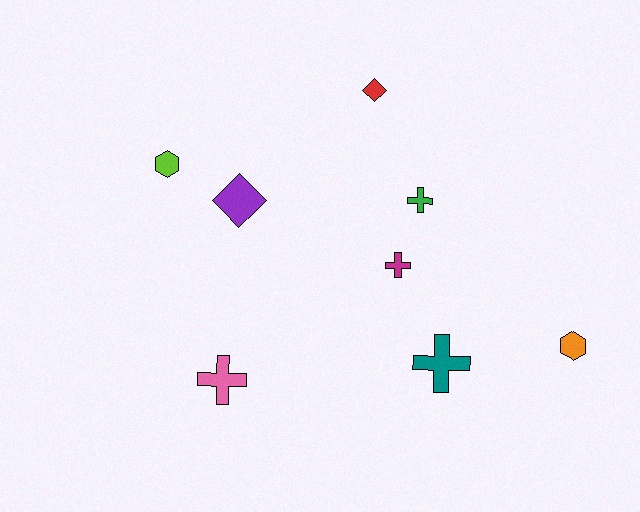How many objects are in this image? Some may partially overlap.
There are 8 objects.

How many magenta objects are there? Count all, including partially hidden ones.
There is 1 magenta object.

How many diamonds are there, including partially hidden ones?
There are 2 diamonds.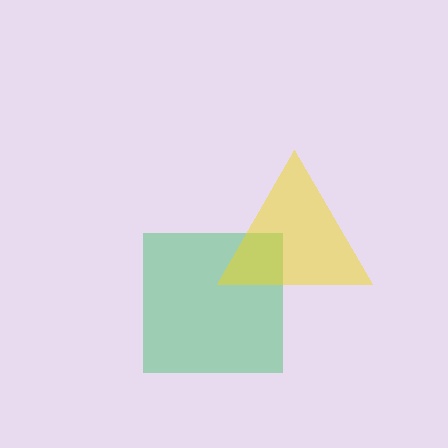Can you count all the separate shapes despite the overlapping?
Yes, there are 2 separate shapes.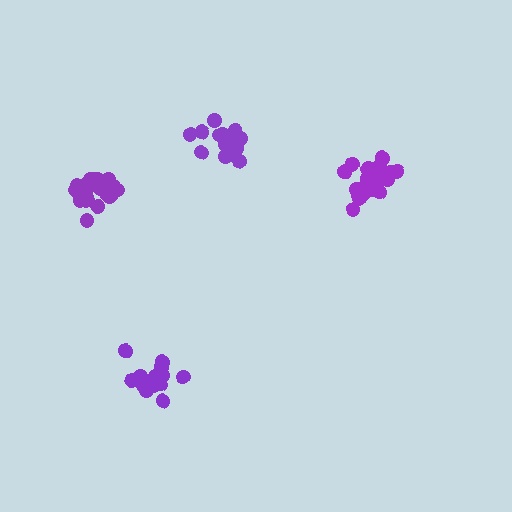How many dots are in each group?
Group 1: 21 dots, Group 2: 16 dots, Group 3: 21 dots, Group 4: 21 dots (79 total).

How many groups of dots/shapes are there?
There are 4 groups.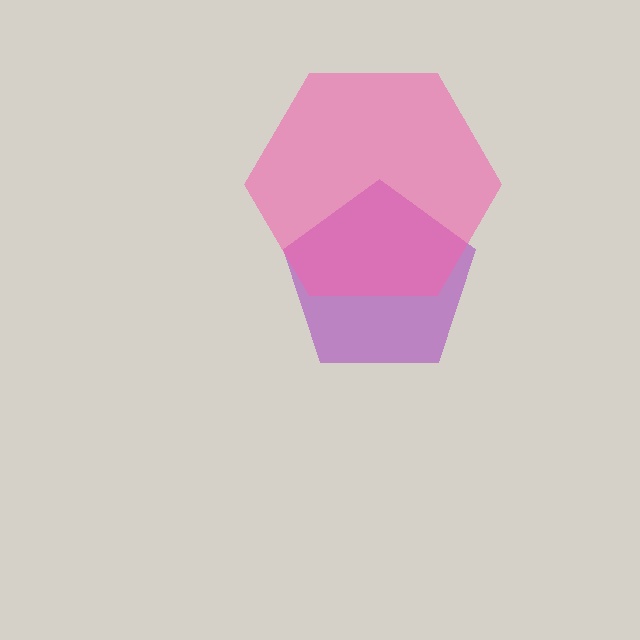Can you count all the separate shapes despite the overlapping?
Yes, there are 2 separate shapes.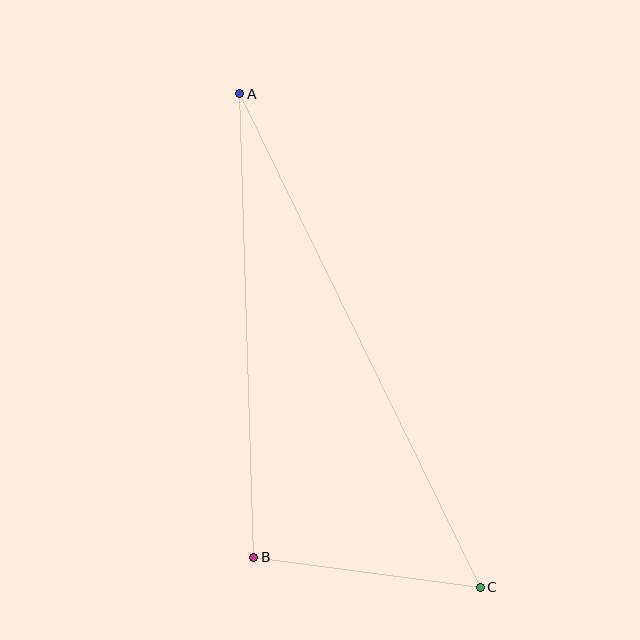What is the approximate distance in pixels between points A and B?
The distance between A and B is approximately 464 pixels.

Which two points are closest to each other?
Points B and C are closest to each other.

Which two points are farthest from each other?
Points A and C are farthest from each other.